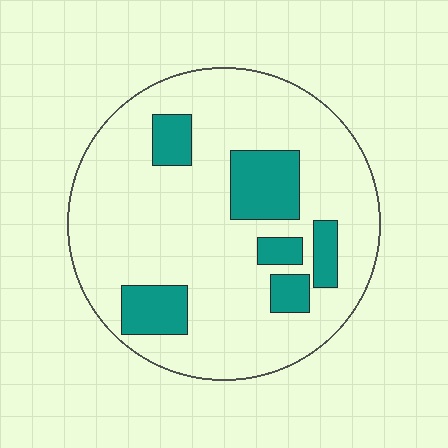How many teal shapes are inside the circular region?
6.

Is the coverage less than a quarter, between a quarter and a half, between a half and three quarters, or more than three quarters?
Less than a quarter.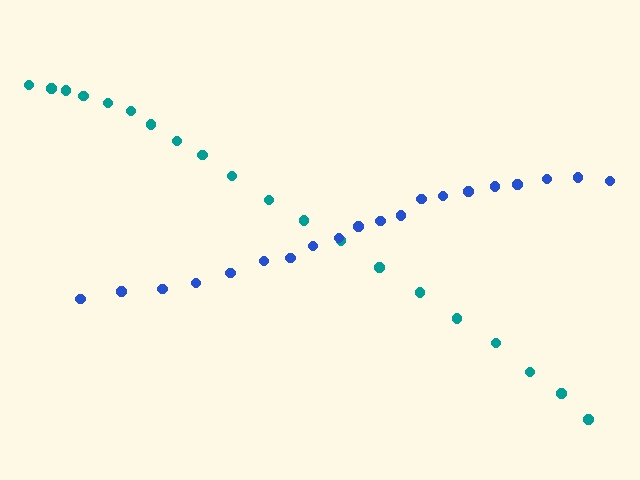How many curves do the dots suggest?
There are 2 distinct paths.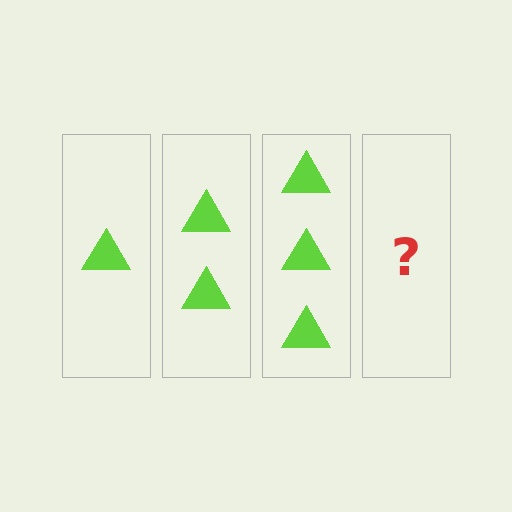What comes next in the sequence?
The next element should be 4 triangles.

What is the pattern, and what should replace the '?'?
The pattern is that each step adds one more triangle. The '?' should be 4 triangles.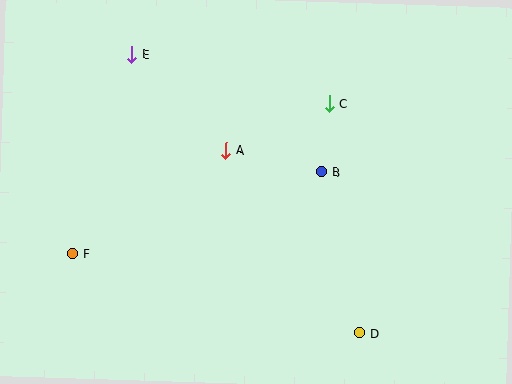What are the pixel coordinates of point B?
Point B is at (321, 172).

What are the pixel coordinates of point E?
Point E is at (132, 54).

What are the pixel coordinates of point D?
Point D is at (360, 333).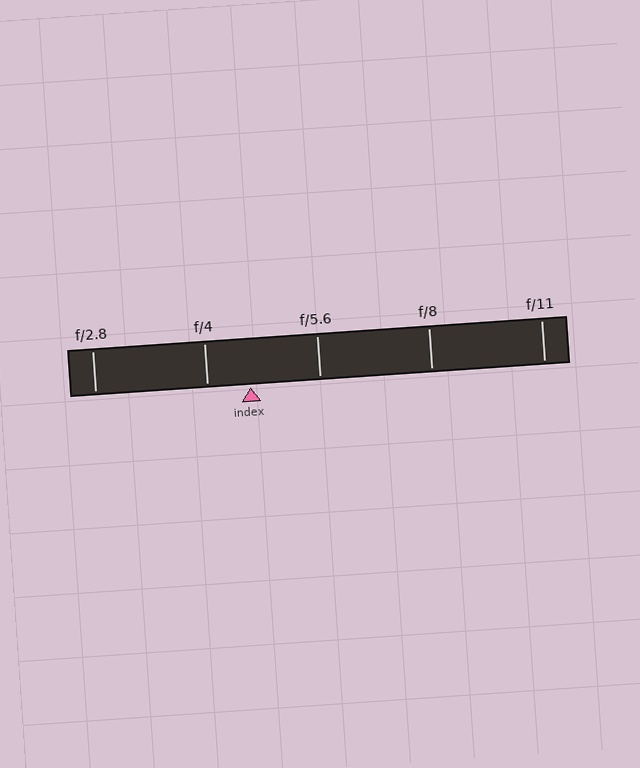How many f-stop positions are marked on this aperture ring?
There are 5 f-stop positions marked.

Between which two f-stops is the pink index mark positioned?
The index mark is between f/4 and f/5.6.